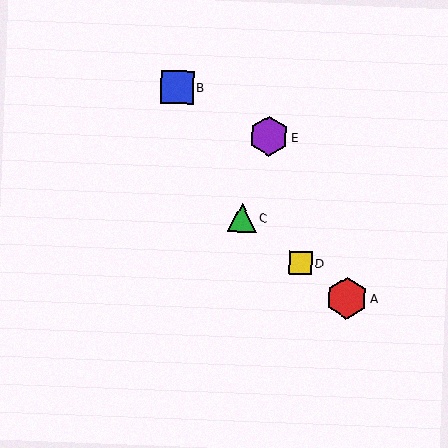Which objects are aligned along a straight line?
Objects A, C, D are aligned along a straight line.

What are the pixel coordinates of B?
Object B is at (177, 87).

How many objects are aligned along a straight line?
3 objects (A, C, D) are aligned along a straight line.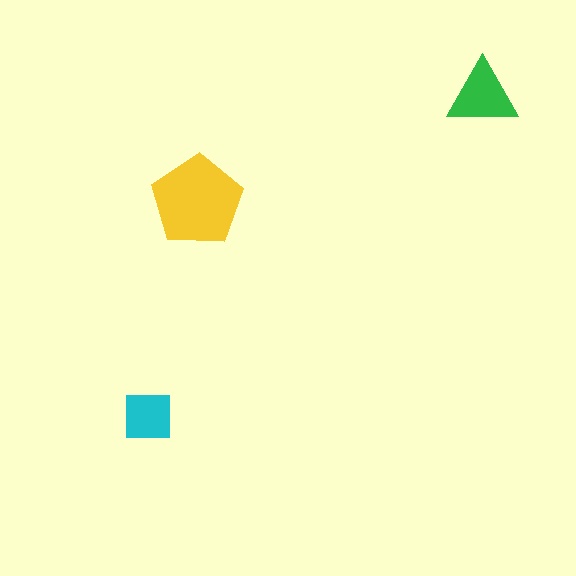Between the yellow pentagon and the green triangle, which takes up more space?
The yellow pentagon.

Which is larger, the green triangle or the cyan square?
The green triangle.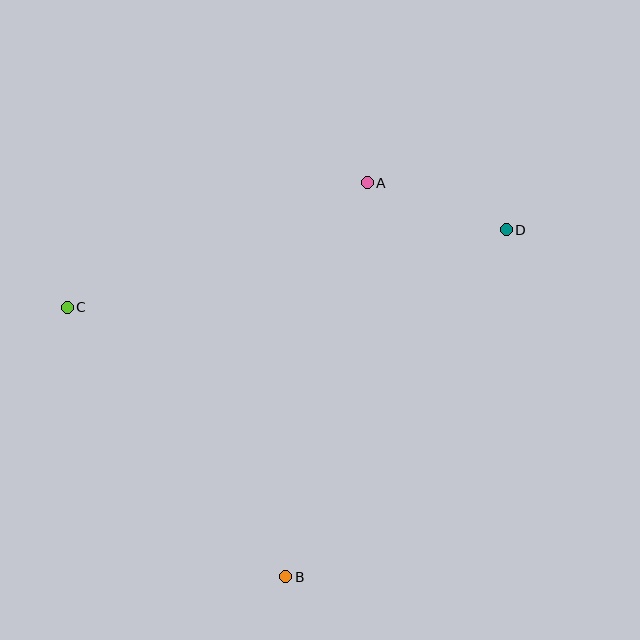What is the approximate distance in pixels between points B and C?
The distance between B and C is approximately 347 pixels.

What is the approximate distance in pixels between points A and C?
The distance between A and C is approximately 325 pixels.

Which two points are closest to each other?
Points A and D are closest to each other.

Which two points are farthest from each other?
Points C and D are farthest from each other.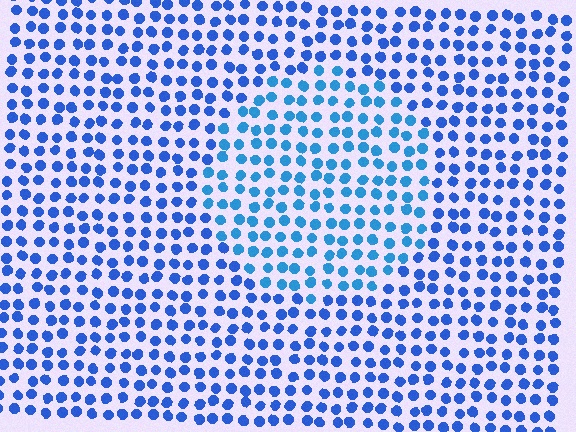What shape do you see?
I see a circle.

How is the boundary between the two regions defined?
The boundary is defined purely by a slight shift in hue (about 20 degrees). Spacing, size, and orientation are identical on both sides.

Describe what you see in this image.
The image is filled with small blue elements in a uniform arrangement. A circle-shaped region is visible where the elements are tinted to a slightly different hue, forming a subtle color boundary.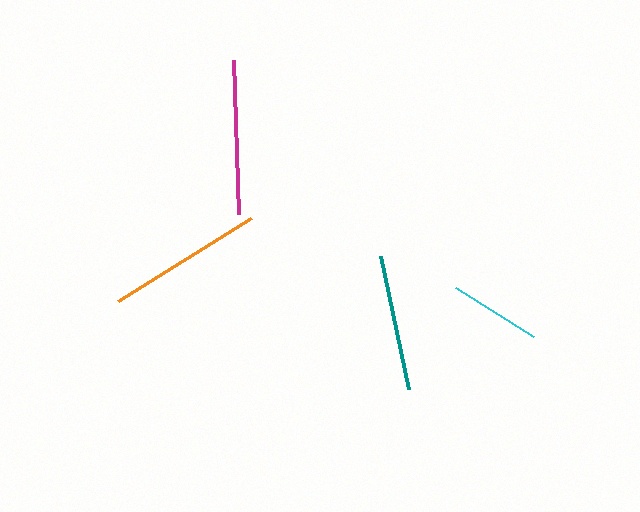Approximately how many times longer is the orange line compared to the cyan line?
The orange line is approximately 1.7 times the length of the cyan line.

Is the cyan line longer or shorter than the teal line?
The teal line is longer than the cyan line.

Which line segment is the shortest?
The cyan line is the shortest at approximately 92 pixels.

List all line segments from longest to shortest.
From longest to shortest: orange, magenta, teal, cyan.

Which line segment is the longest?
The orange line is the longest at approximately 157 pixels.